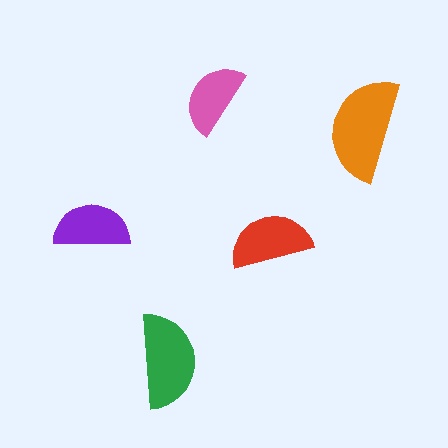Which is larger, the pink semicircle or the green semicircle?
The green one.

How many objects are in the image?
There are 5 objects in the image.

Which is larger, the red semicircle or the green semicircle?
The green one.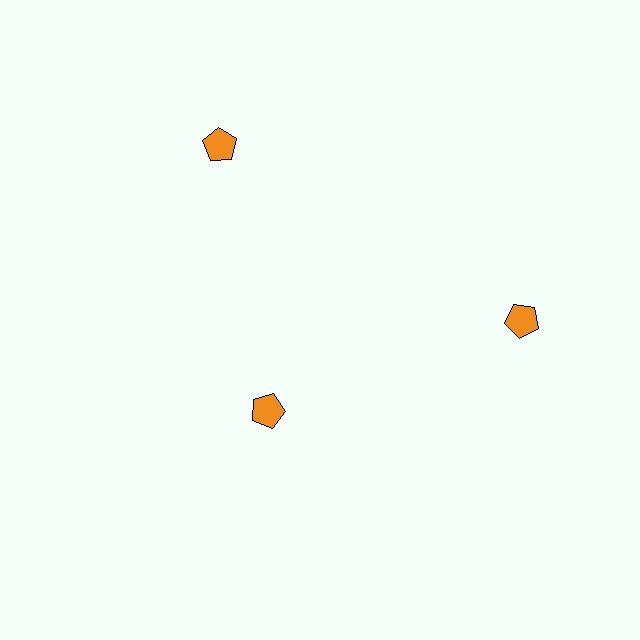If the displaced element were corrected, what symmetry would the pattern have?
It would have 3-fold rotational symmetry — the pattern would map onto itself every 120 degrees.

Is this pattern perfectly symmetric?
No. The 3 orange pentagons are arranged in a ring, but one element near the 7 o'clock position is pulled inward toward the center, breaking the 3-fold rotational symmetry.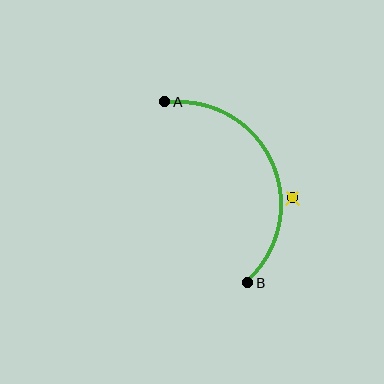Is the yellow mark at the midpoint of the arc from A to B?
No — the yellow mark does not lie on the arc at all. It sits slightly outside the curve.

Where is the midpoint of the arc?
The arc midpoint is the point on the curve farthest from the straight line joining A and B. It sits to the right of that line.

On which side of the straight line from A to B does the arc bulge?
The arc bulges to the right of the straight line connecting A and B.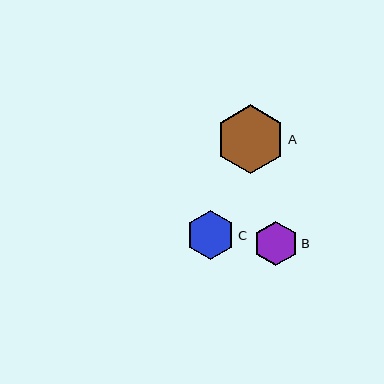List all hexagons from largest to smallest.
From largest to smallest: A, C, B.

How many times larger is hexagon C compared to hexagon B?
Hexagon C is approximately 1.1 times the size of hexagon B.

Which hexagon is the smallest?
Hexagon B is the smallest with a size of approximately 44 pixels.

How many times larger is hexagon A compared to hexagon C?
Hexagon A is approximately 1.4 times the size of hexagon C.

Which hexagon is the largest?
Hexagon A is the largest with a size of approximately 68 pixels.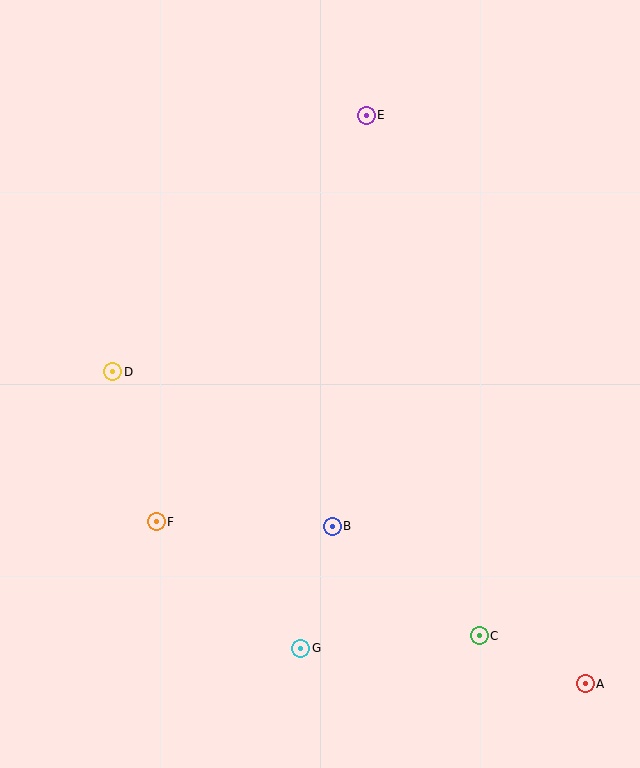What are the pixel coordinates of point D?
Point D is at (113, 372).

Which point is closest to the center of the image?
Point B at (332, 526) is closest to the center.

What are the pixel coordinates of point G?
Point G is at (301, 648).